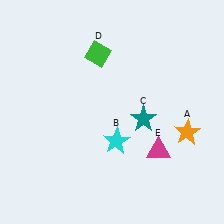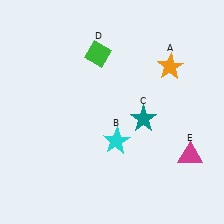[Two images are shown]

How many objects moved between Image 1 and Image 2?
2 objects moved between the two images.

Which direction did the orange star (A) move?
The orange star (A) moved up.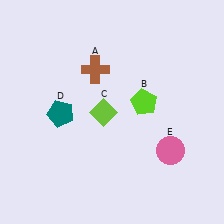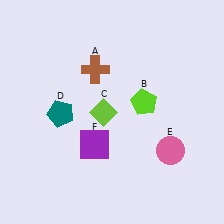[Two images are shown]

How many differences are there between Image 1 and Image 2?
There is 1 difference between the two images.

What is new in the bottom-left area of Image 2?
A purple square (F) was added in the bottom-left area of Image 2.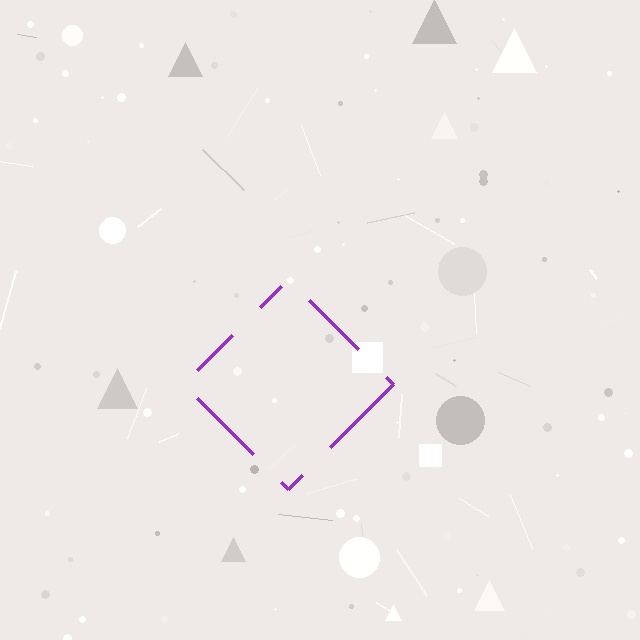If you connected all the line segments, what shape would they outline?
They would outline a diamond.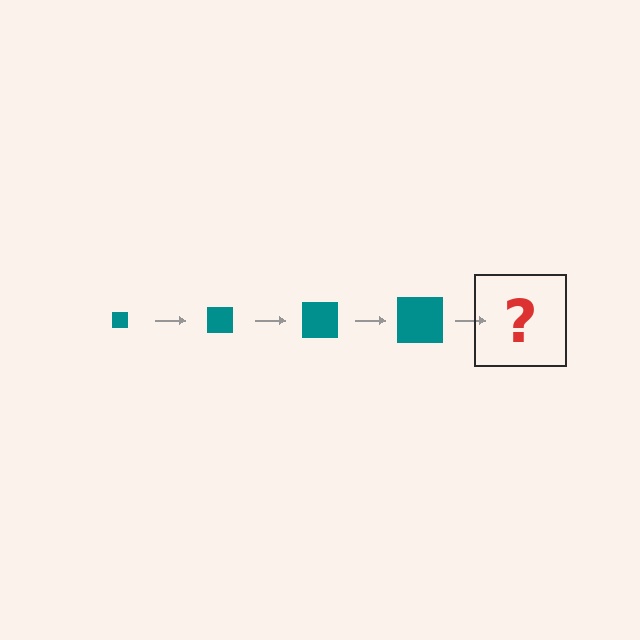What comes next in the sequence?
The next element should be a teal square, larger than the previous one.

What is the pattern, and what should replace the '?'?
The pattern is that the square gets progressively larger each step. The '?' should be a teal square, larger than the previous one.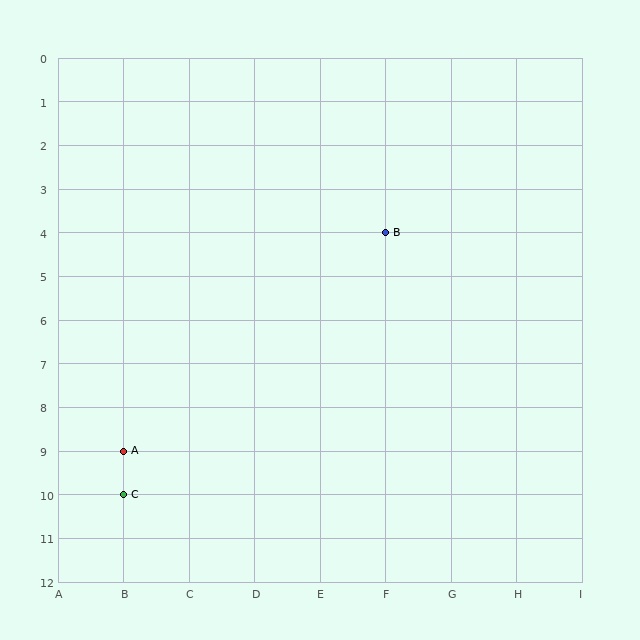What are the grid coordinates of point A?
Point A is at grid coordinates (B, 9).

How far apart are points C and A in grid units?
Points C and A are 1 row apart.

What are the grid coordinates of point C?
Point C is at grid coordinates (B, 10).